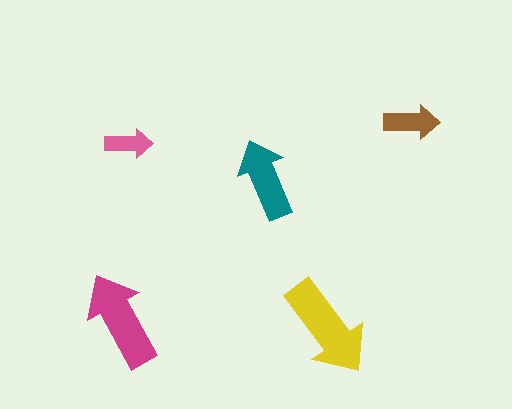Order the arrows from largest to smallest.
the yellow one, the magenta one, the teal one, the brown one, the pink one.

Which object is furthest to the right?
The brown arrow is rightmost.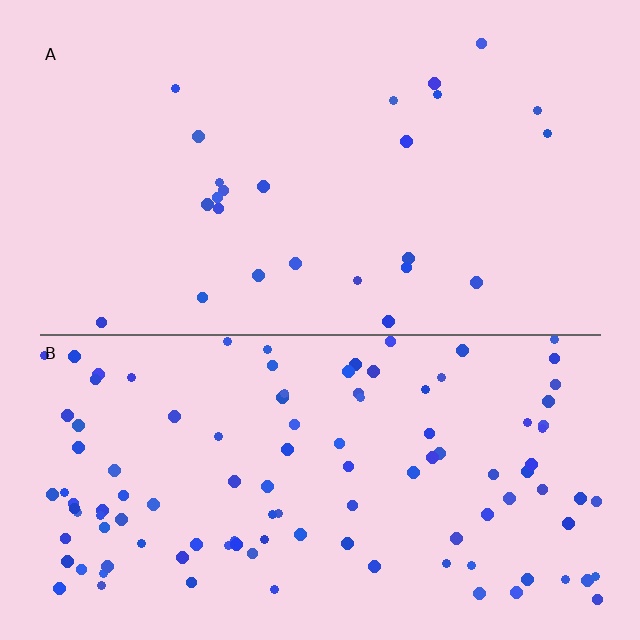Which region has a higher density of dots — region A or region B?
B (the bottom).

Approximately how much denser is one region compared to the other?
Approximately 4.4× — region B over region A.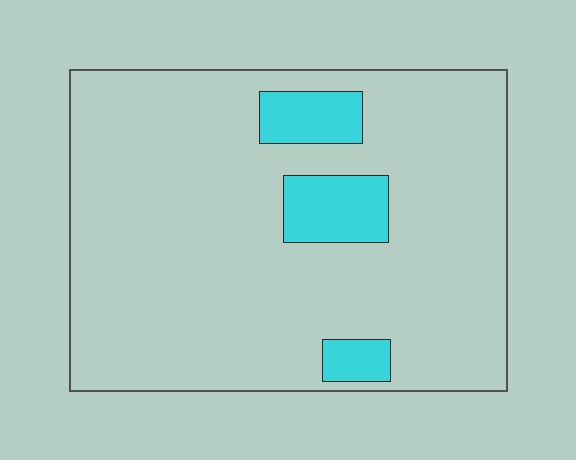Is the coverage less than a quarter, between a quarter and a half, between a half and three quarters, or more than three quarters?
Less than a quarter.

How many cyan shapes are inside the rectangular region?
3.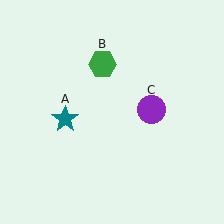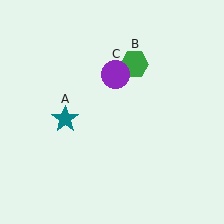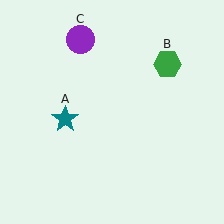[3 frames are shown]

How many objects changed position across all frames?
2 objects changed position: green hexagon (object B), purple circle (object C).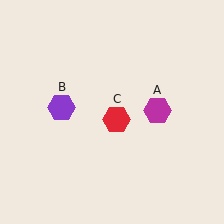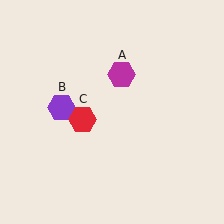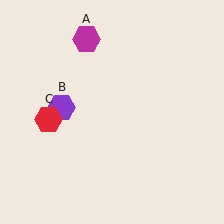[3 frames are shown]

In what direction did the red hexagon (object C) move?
The red hexagon (object C) moved left.